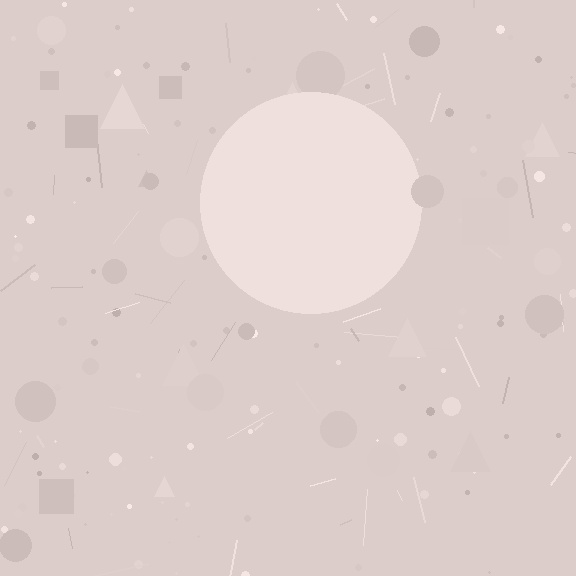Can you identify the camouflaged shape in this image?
The camouflaged shape is a circle.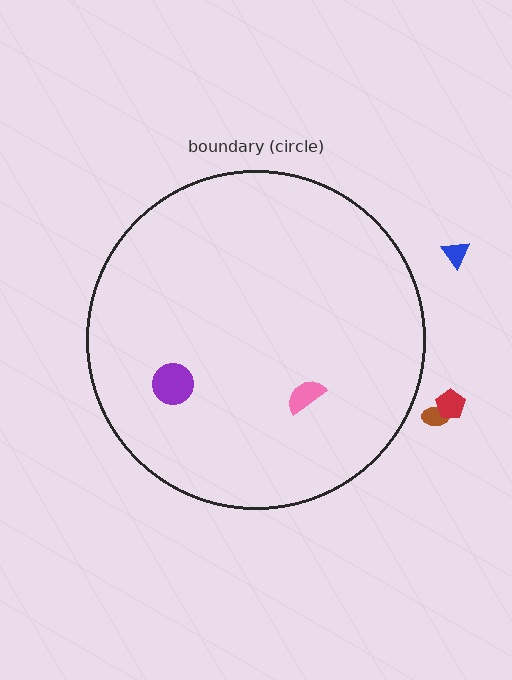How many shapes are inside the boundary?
2 inside, 3 outside.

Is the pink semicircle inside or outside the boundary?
Inside.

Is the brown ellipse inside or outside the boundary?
Outside.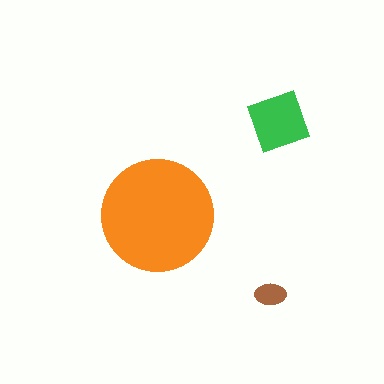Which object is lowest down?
The brown ellipse is bottommost.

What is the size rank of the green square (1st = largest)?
2nd.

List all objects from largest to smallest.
The orange circle, the green square, the brown ellipse.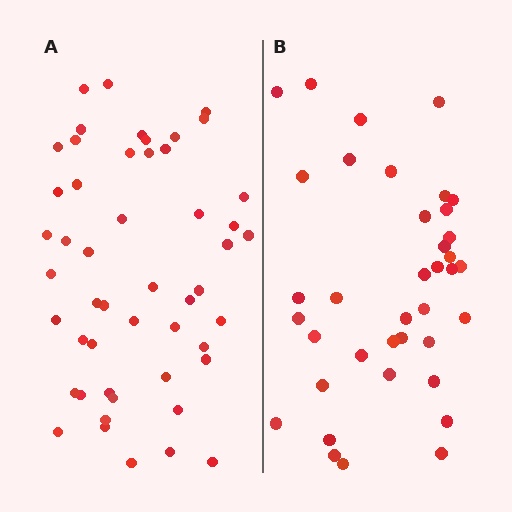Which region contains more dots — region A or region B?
Region A (the left region) has more dots.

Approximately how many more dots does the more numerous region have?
Region A has roughly 12 or so more dots than region B.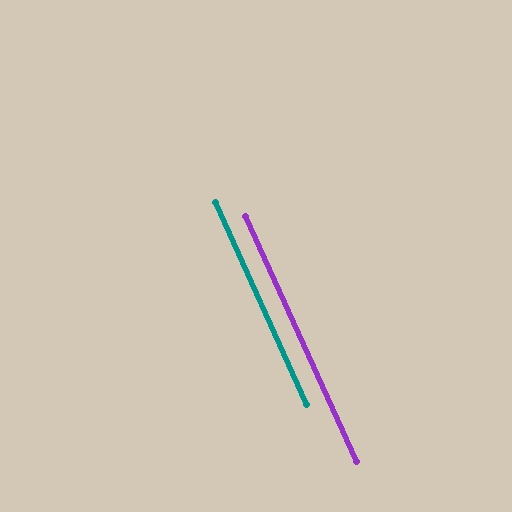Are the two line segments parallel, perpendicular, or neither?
Parallel — their directions differ by only 0.1°.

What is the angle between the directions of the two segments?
Approximately 0 degrees.